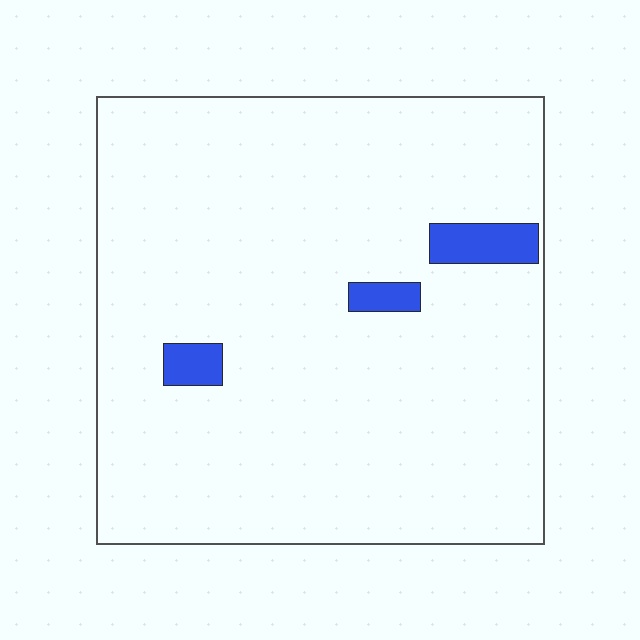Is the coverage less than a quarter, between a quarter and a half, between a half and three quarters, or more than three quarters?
Less than a quarter.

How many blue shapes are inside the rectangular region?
3.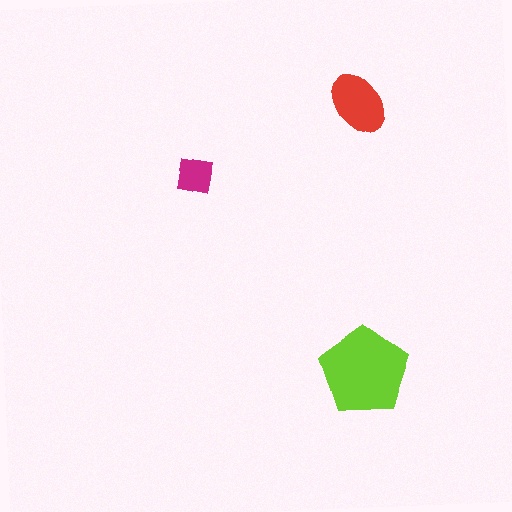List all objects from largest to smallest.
The lime pentagon, the red ellipse, the magenta square.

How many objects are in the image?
There are 3 objects in the image.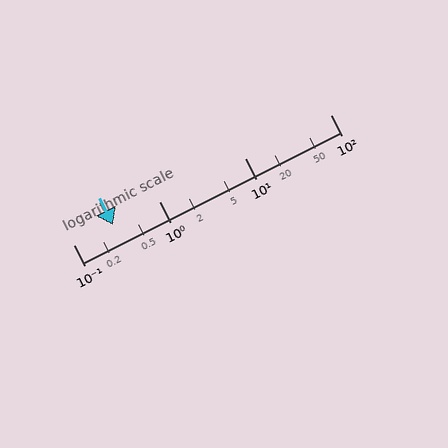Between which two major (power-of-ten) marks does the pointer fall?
The pointer is between 0.1 and 1.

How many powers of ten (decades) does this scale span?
The scale spans 3 decades, from 0.1 to 100.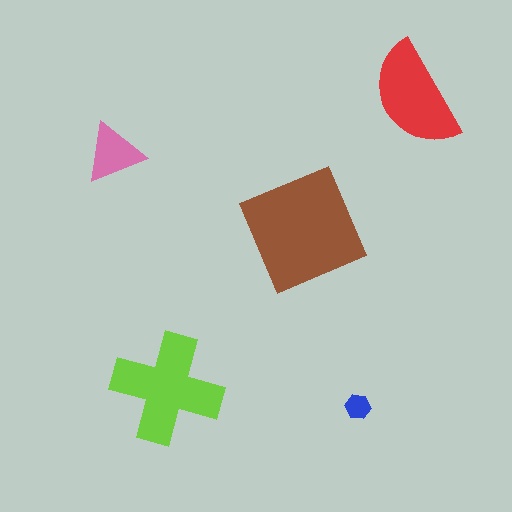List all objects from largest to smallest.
The brown square, the lime cross, the red semicircle, the pink triangle, the blue hexagon.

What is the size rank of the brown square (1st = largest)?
1st.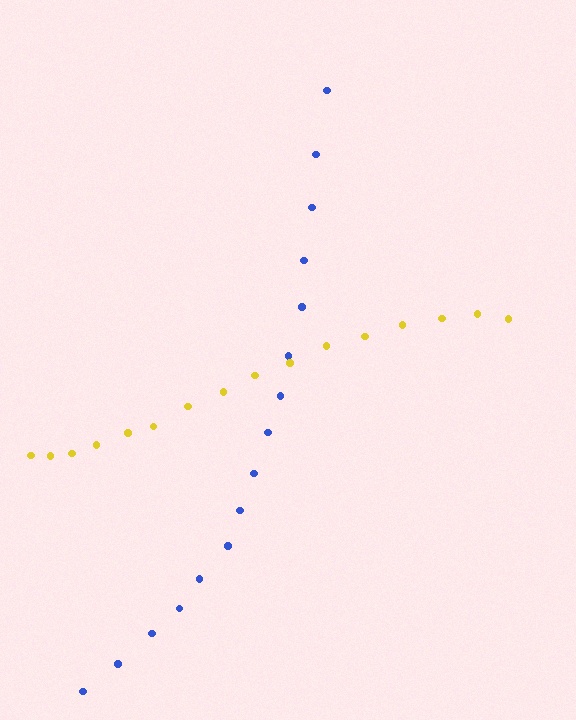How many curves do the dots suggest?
There are 2 distinct paths.